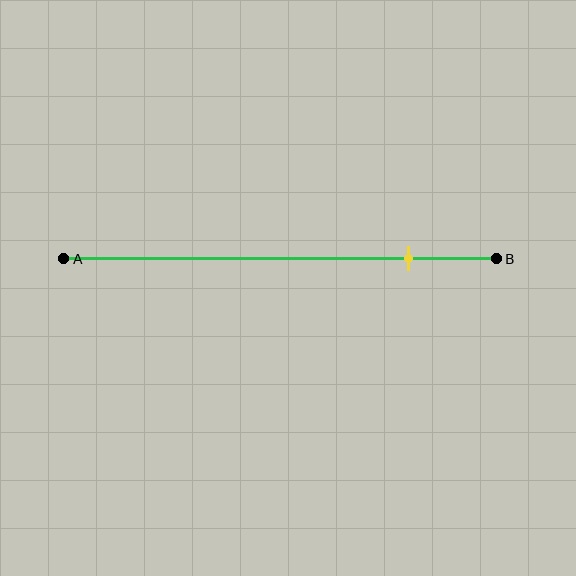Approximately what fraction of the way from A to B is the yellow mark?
The yellow mark is approximately 80% of the way from A to B.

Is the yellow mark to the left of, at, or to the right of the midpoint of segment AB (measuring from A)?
The yellow mark is to the right of the midpoint of segment AB.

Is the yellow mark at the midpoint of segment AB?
No, the mark is at about 80% from A, not at the 50% midpoint.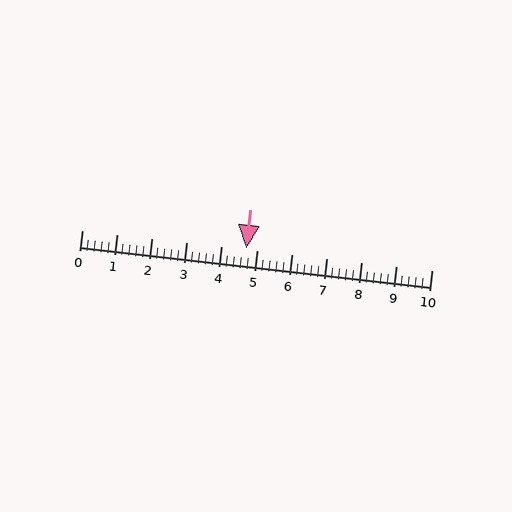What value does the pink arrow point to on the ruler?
The pink arrow points to approximately 4.7.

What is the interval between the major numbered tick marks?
The major tick marks are spaced 1 units apart.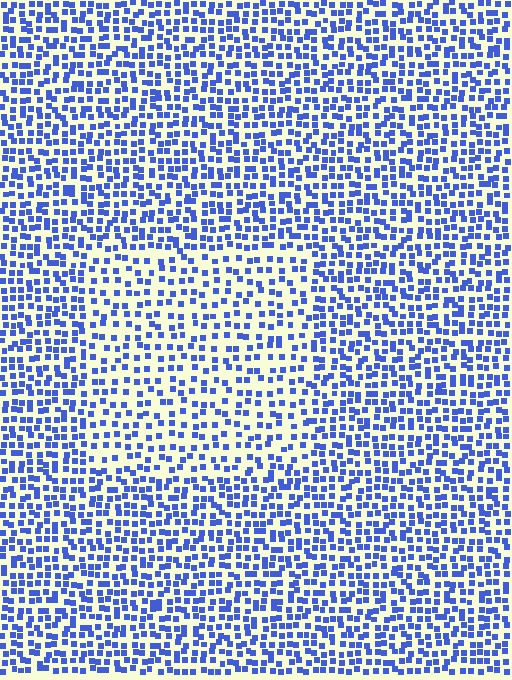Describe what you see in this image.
The image contains small blue elements arranged at two different densities. A rectangle-shaped region is visible where the elements are less densely packed than the surrounding area.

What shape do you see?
I see a rectangle.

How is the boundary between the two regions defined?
The boundary is defined by a change in element density (approximately 1.6x ratio). All elements are the same color, size, and shape.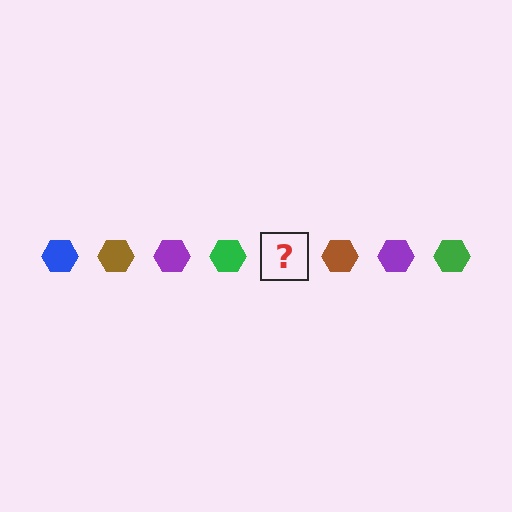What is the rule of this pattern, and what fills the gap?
The rule is that the pattern cycles through blue, brown, purple, green hexagons. The gap should be filled with a blue hexagon.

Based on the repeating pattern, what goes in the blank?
The blank should be a blue hexagon.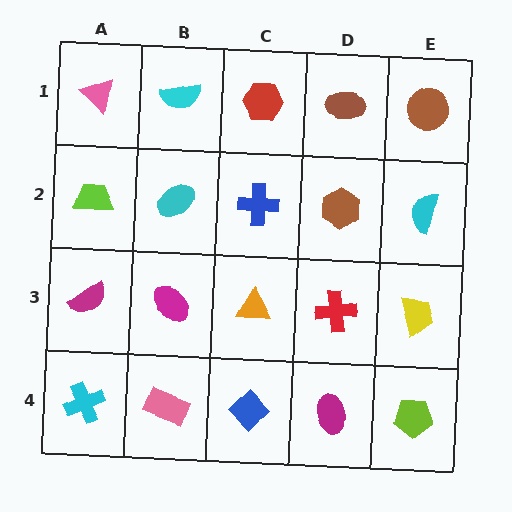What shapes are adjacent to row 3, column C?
A blue cross (row 2, column C), a blue diamond (row 4, column C), a magenta ellipse (row 3, column B), a red cross (row 3, column D).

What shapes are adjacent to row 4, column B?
A magenta ellipse (row 3, column B), a cyan cross (row 4, column A), a blue diamond (row 4, column C).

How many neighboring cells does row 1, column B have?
3.